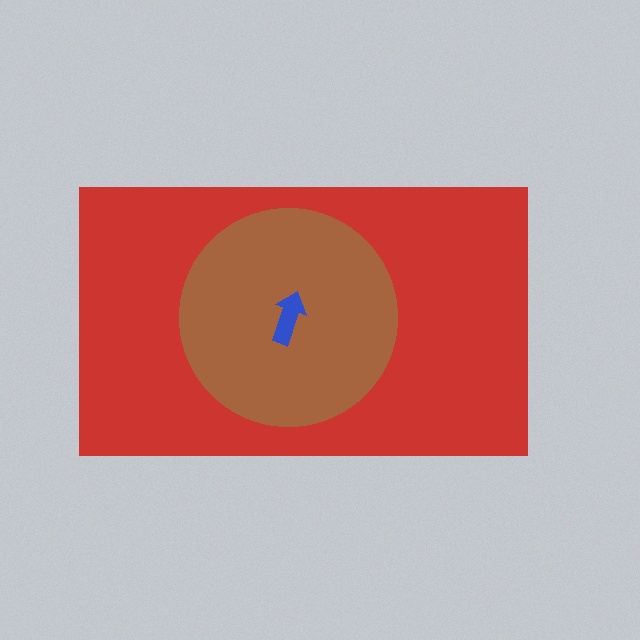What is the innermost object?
The blue arrow.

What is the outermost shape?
The red rectangle.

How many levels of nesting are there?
3.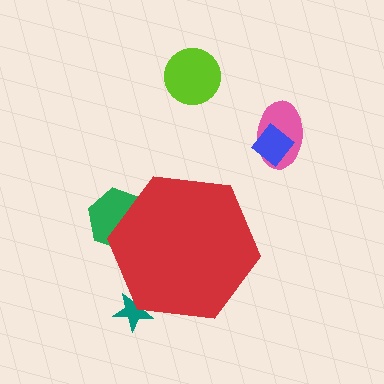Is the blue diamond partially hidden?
No, the blue diamond is fully visible.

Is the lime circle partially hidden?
No, the lime circle is fully visible.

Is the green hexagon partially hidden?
Yes, the green hexagon is partially hidden behind the red hexagon.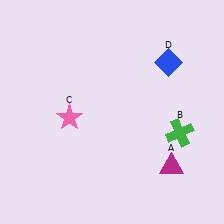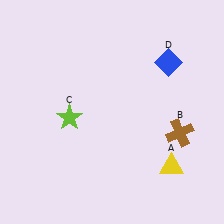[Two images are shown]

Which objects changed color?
A changed from magenta to yellow. B changed from green to brown. C changed from pink to lime.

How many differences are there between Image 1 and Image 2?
There are 3 differences between the two images.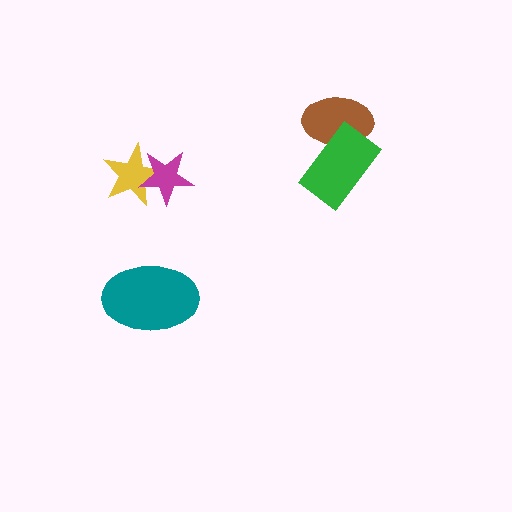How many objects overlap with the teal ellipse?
0 objects overlap with the teal ellipse.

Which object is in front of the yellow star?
The magenta star is in front of the yellow star.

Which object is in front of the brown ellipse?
The green rectangle is in front of the brown ellipse.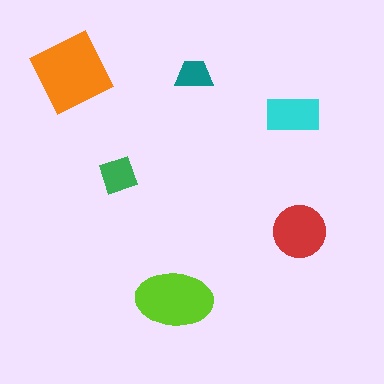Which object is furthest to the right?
The red circle is rightmost.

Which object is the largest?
The orange diamond.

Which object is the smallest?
The teal trapezoid.